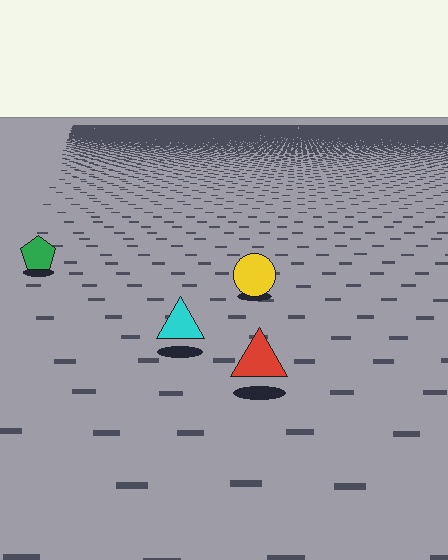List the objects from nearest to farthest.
From nearest to farthest: the red triangle, the cyan triangle, the yellow circle, the green pentagon.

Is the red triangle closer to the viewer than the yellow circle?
Yes. The red triangle is closer — you can tell from the texture gradient: the ground texture is coarser near it.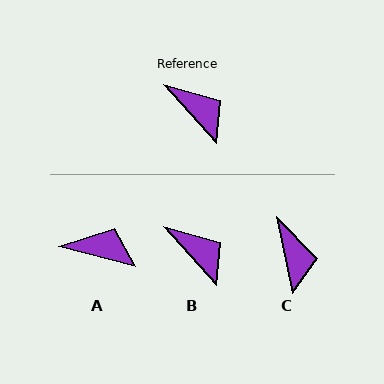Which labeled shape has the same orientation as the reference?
B.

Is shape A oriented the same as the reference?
No, it is off by about 34 degrees.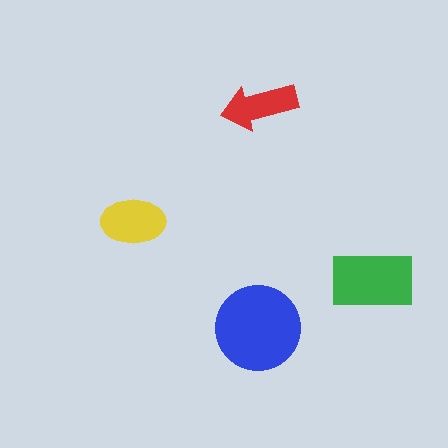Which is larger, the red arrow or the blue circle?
The blue circle.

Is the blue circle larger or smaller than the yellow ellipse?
Larger.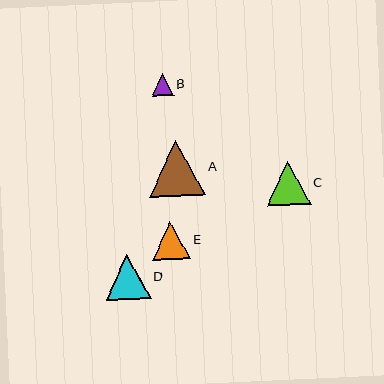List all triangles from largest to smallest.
From largest to smallest: A, D, C, E, B.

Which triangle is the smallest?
Triangle B is the smallest with a size of approximately 22 pixels.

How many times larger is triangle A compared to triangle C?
Triangle A is approximately 1.3 times the size of triangle C.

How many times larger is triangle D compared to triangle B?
Triangle D is approximately 2.0 times the size of triangle B.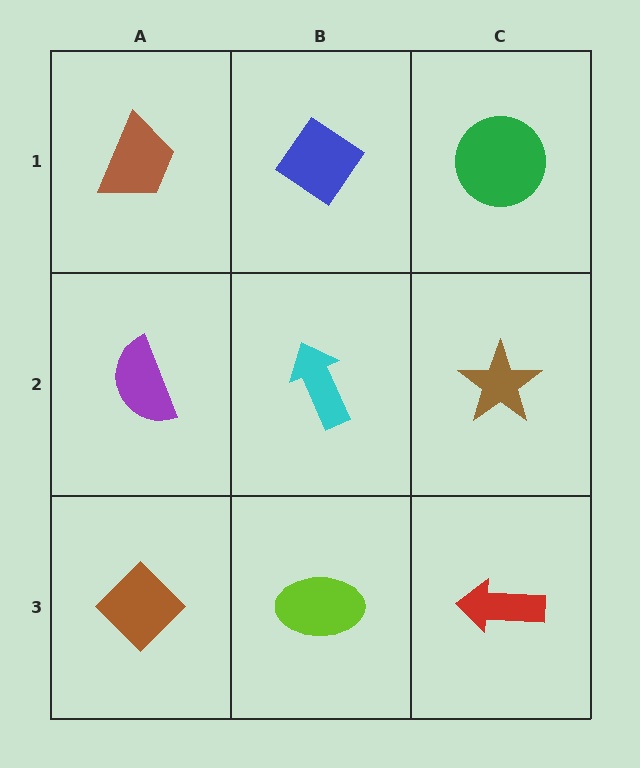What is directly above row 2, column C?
A green circle.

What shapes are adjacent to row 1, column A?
A purple semicircle (row 2, column A), a blue diamond (row 1, column B).